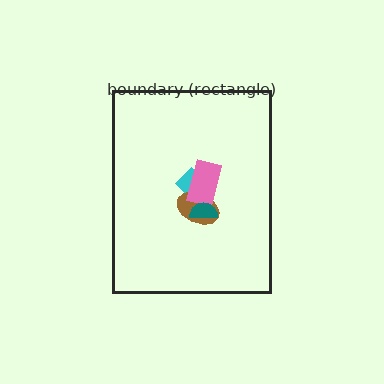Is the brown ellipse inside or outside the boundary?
Inside.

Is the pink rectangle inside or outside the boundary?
Inside.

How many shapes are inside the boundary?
4 inside, 0 outside.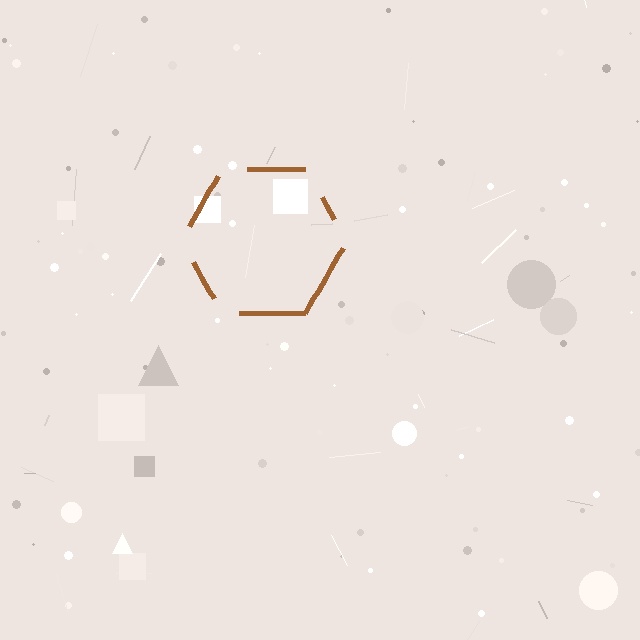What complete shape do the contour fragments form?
The contour fragments form a hexagon.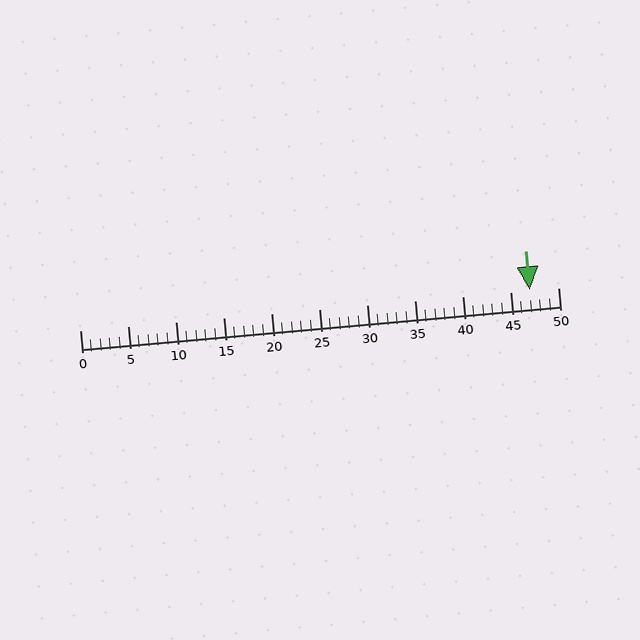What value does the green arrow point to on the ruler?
The green arrow points to approximately 47.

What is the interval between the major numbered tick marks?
The major tick marks are spaced 5 units apart.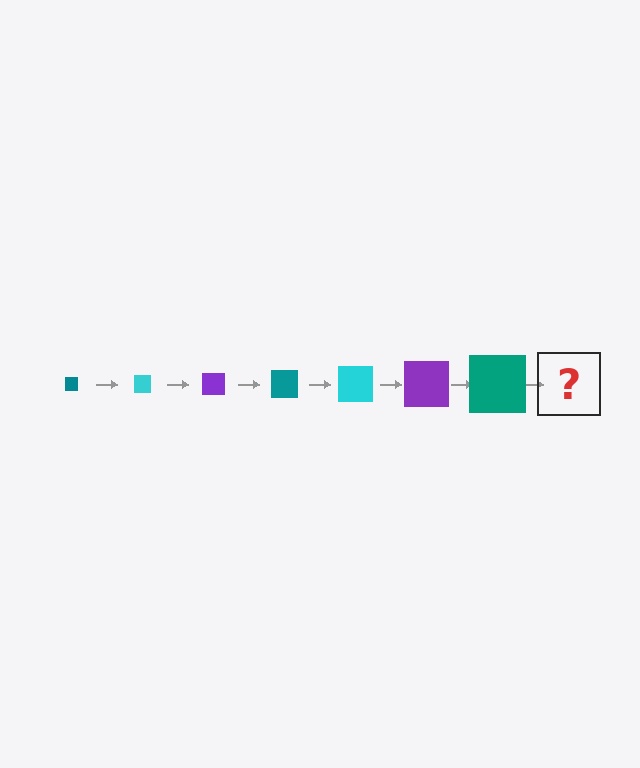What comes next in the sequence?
The next element should be a cyan square, larger than the previous one.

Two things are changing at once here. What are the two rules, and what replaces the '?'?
The two rules are that the square grows larger each step and the color cycles through teal, cyan, and purple. The '?' should be a cyan square, larger than the previous one.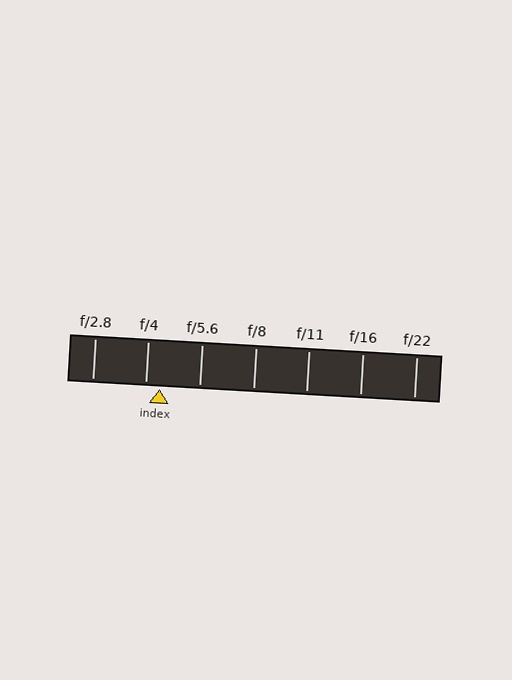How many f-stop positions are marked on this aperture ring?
There are 7 f-stop positions marked.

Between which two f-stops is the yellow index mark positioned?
The index mark is between f/4 and f/5.6.